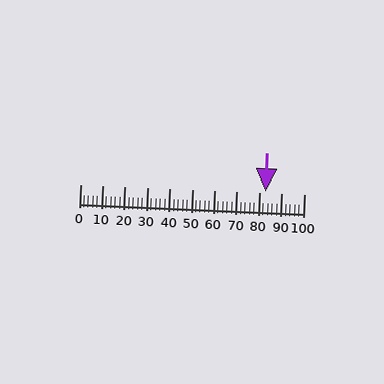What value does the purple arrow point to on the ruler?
The purple arrow points to approximately 83.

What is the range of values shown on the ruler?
The ruler shows values from 0 to 100.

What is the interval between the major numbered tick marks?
The major tick marks are spaced 10 units apart.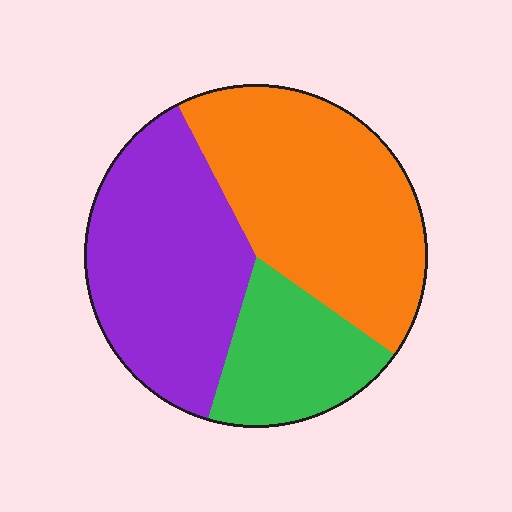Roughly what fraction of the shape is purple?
Purple takes up about three eighths (3/8) of the shape.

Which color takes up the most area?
Orange, at roughly 40%.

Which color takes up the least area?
Green, at roughly 20%.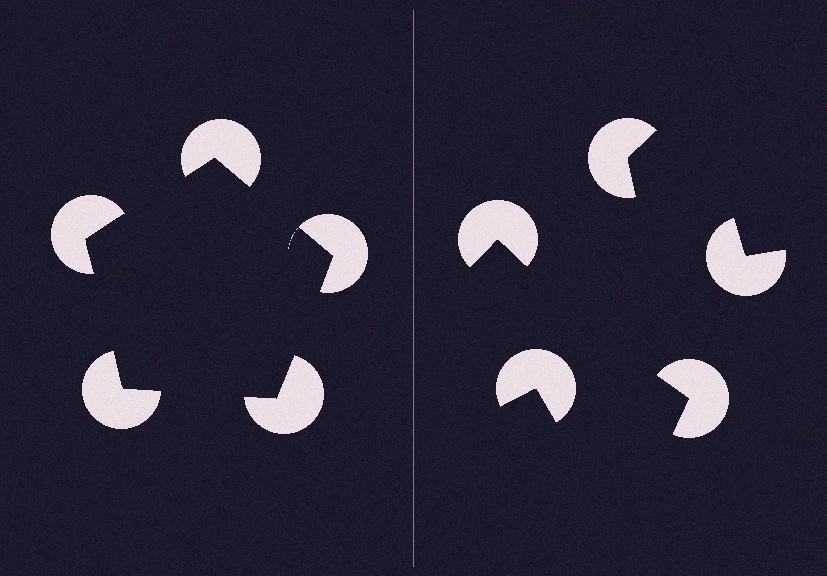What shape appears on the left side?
An illusory pentagon.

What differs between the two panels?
The pac-man discs are positioned identically on both sides; only the wedge orientations differ. On the left they align to a pentagon; on the right they are misaligned.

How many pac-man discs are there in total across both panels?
10 — 5 on each side.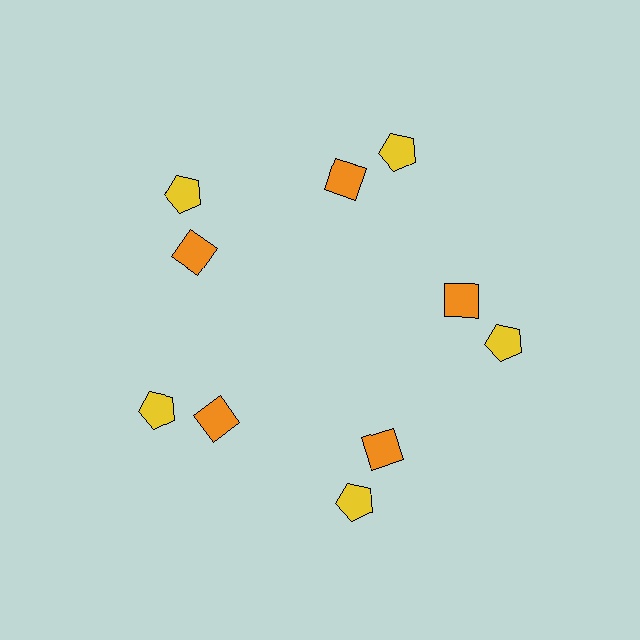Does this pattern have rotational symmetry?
Yes, this pattern has 5-fold rotational symmetry. It looks the same after rotating 72 degrees around the center.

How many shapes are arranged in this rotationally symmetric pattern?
There are 10 shapes, arranged in 5 groups of 2.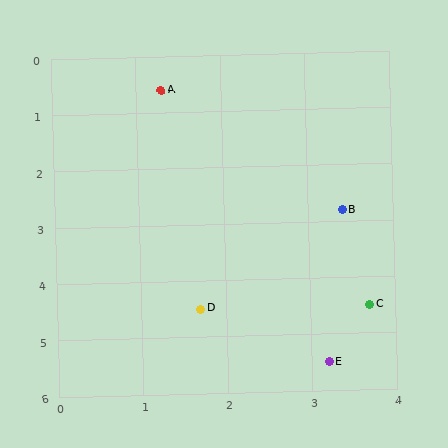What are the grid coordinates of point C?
Point C is at approximately (3.7, 4.5).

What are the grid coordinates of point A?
Point A is at approximately (1.3, 0.6).